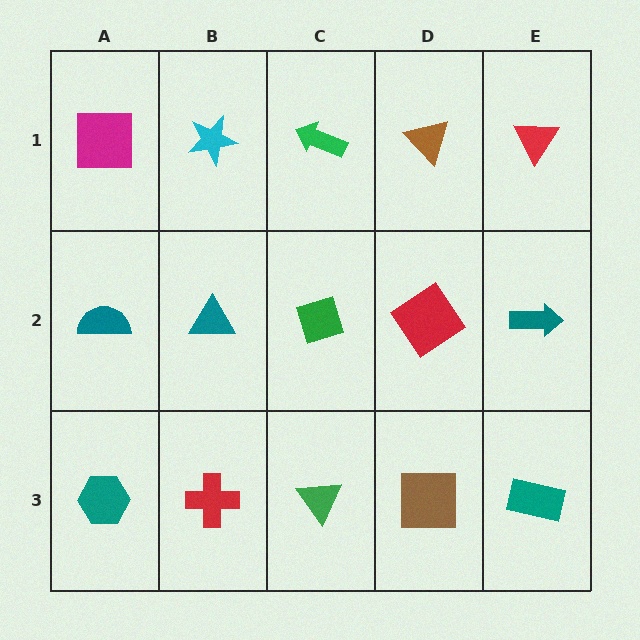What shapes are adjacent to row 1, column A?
A teal semicircle (row 2, column A), a cyan star (row 1, column B).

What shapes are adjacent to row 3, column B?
A teal triangle (row 2, column B), a teal hexagon (row 3, column A), a green triangle (row 3, column C).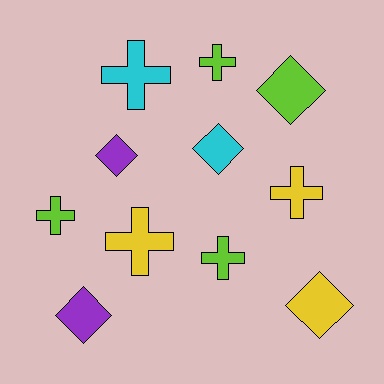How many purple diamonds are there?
There are 2 purple diamonds.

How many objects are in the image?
There are 11 objects.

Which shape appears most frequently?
Cross, with 6 objects.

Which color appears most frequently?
Lime, with 4 objects.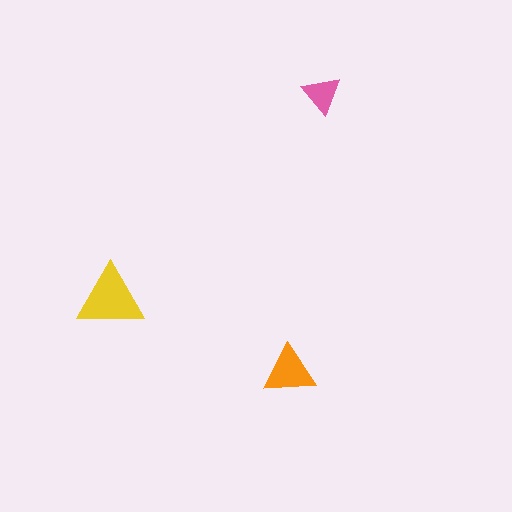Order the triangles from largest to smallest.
the yellow one, the orange one, the pink one.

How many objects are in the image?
There are 3 objects in the image.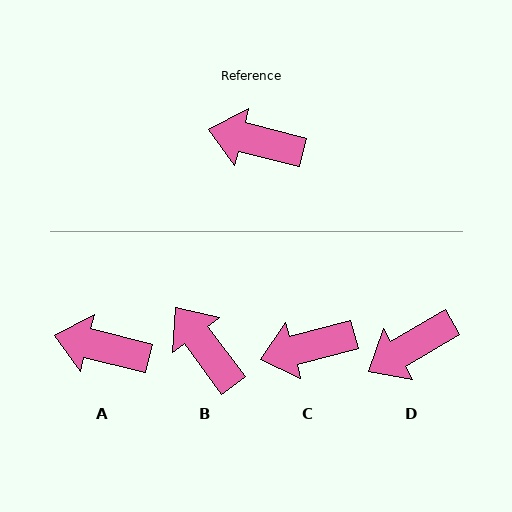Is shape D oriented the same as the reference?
No, it is off by about 44 degrees.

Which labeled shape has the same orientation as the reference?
A.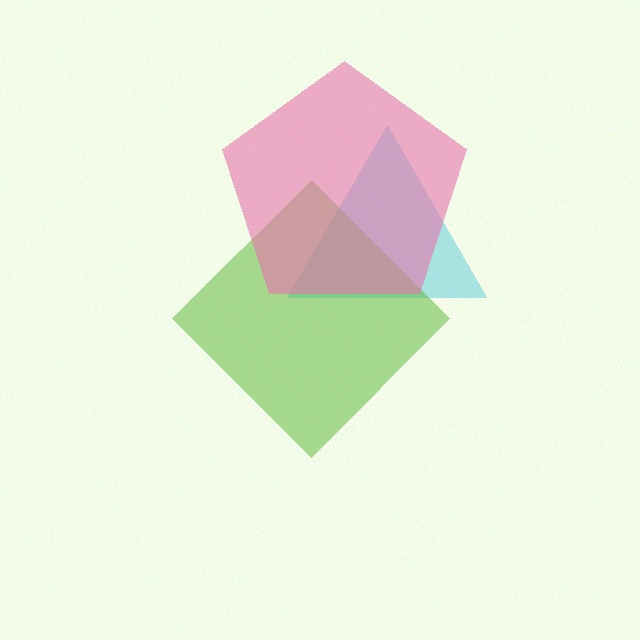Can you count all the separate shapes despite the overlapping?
Yes, there are 3 separate shapes.